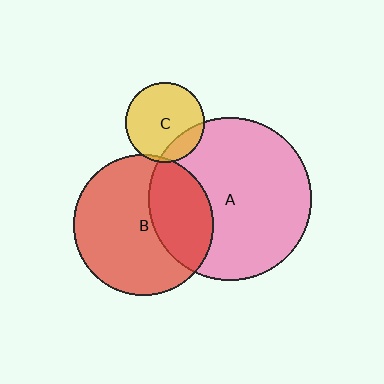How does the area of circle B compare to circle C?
Approximately 3.1 times.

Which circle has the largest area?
Circle A (pink).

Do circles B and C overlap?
Yes.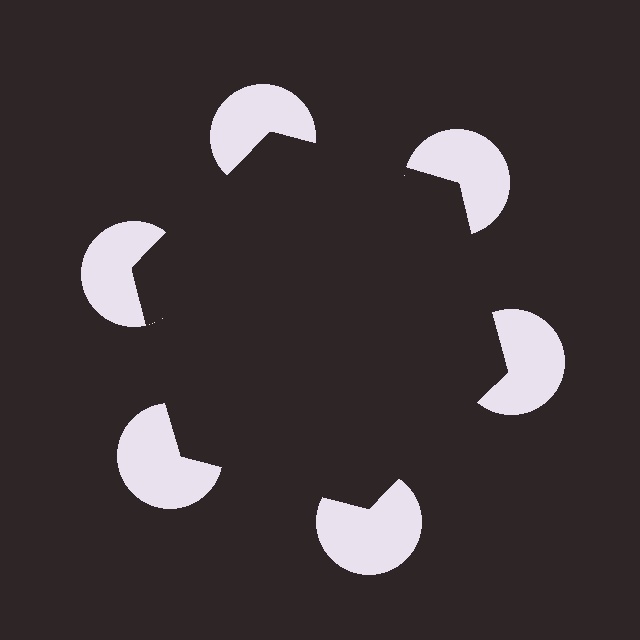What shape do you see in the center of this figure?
An illusory hexagon — its edges are inferred from the aligned wedge cuts in the pac-man discs, not physically drawn.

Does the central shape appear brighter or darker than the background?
It typically appears slightly darker than the background, even though no actual brightness change is drawn.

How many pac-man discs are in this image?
There are 6 — one at each vertex of the illusory hexagon.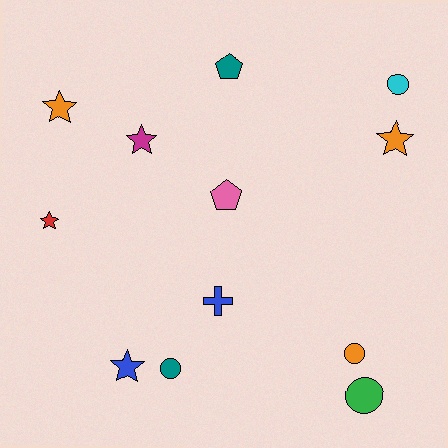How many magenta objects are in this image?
There is 1 magenta object.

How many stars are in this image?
There are 5 stars.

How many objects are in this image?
There are 12 objects.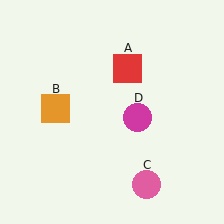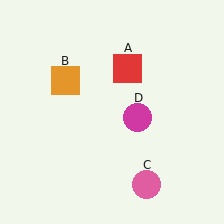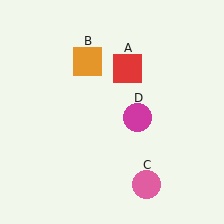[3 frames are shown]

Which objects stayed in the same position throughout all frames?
Red square (object A) and pink circle (object C) and magenta circle (object D) remained stationary.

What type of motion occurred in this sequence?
The orange square (object B) rotated clockwise around the center of the scene.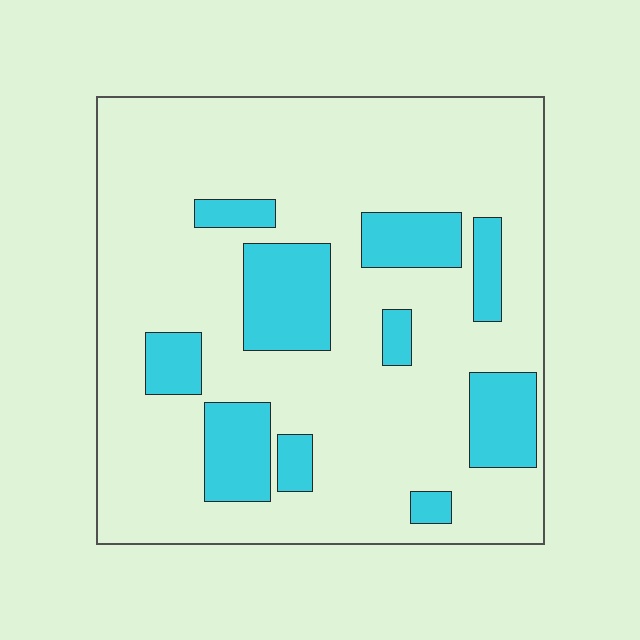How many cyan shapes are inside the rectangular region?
10.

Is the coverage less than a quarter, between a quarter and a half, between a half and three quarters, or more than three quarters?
Less than a quarter.